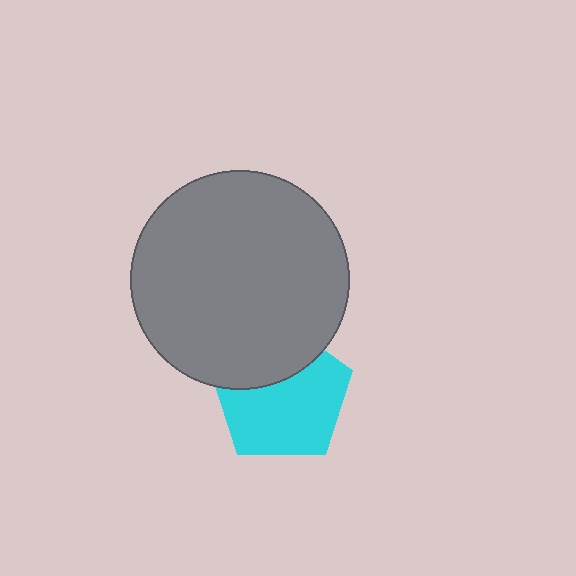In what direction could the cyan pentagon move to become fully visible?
The cyan pentagon could move down. That would shift it out from behind the gray circle entirely.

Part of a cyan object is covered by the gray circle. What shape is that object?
It is a pentagon.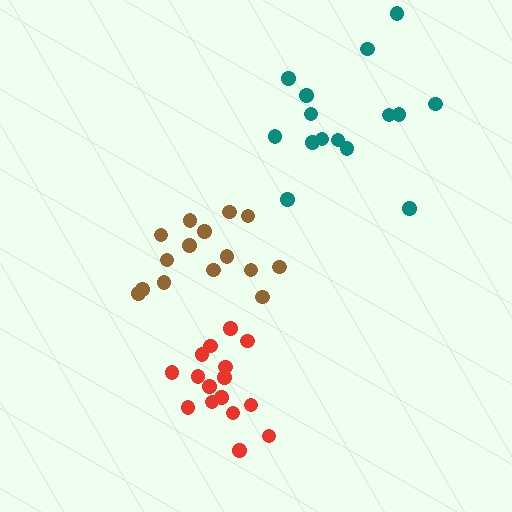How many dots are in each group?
Group 1: 15 dots, Group 2: 16 dots, Group 3: 15 dots (46 total).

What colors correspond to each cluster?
The clusters are colored: teal, red, brown.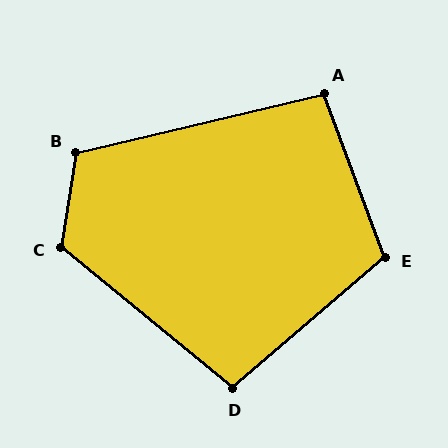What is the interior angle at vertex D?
Approximately 100 degrees (obtuse).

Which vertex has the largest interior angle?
C, at approximately 121 degrees.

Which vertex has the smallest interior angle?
A, at approximately 97 degrees.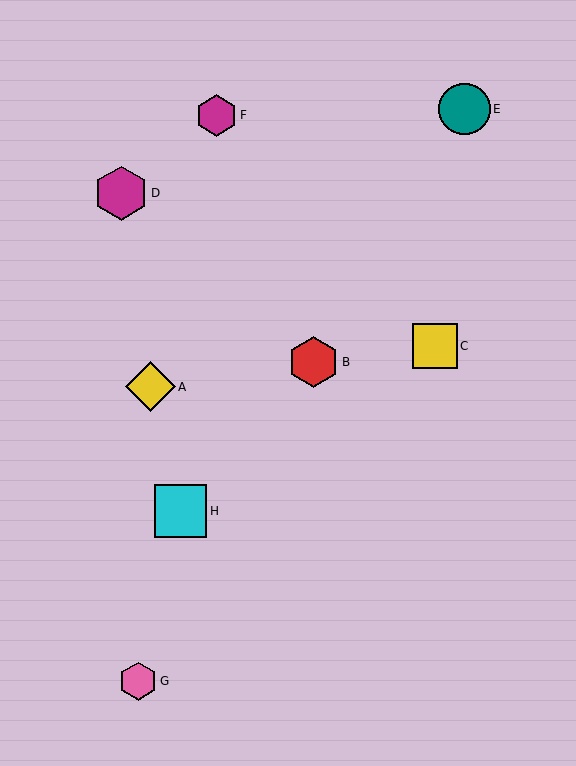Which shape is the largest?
The magenta hexagon (labeled D) is the largest.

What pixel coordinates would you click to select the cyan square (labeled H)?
Click at (181, 511) to select the cyan square H.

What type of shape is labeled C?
Shape C is a yellow square.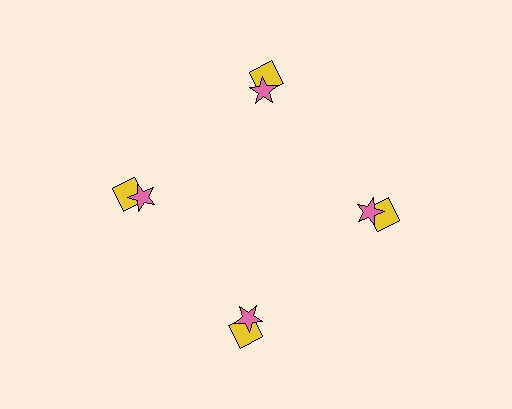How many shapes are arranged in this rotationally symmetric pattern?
There are 8 shapes, arranged in 4 groups of 2.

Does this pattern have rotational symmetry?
Yes, this pattern has 4-fold rotational symmetry. It looks the same after rotating 90 degrees around the center.